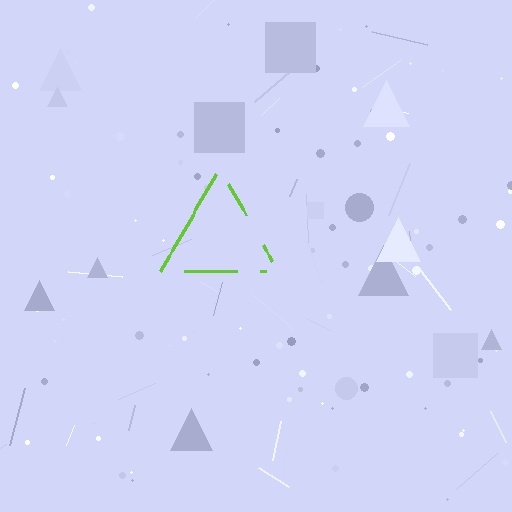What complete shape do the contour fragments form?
The contour fragments form a triangle.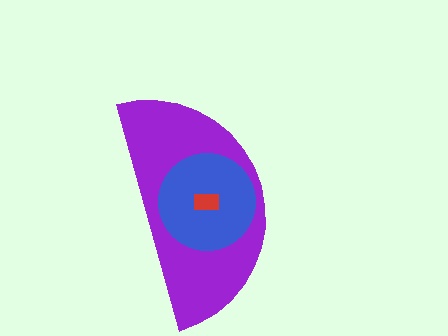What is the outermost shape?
The purple semicircle.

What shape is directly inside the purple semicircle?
The blue circle.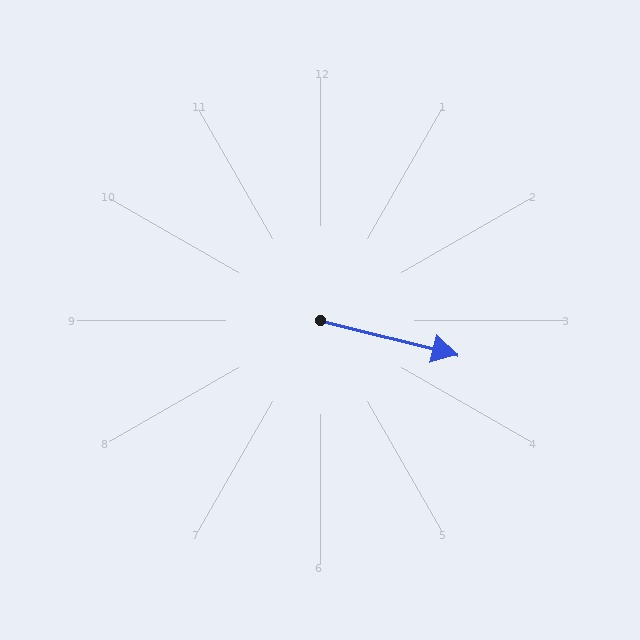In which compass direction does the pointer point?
East.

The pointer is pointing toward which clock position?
Roughly 3 o'clock.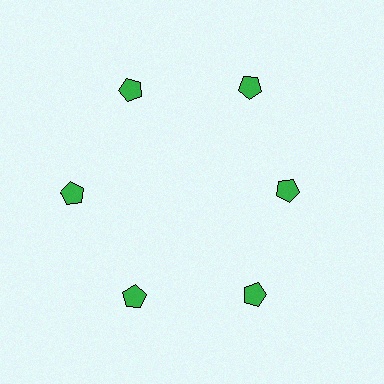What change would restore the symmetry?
The symmetry would be restored by moving it outward, back onto the ring so that all 6 pentagons sit at equal angles and equal distance from the center.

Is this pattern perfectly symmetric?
No. The 6 green pentagons are arranged in a ring, but one element near the 3 o'clock position is pulled inward toward the center, breaking the 6-fold rotational symmetry.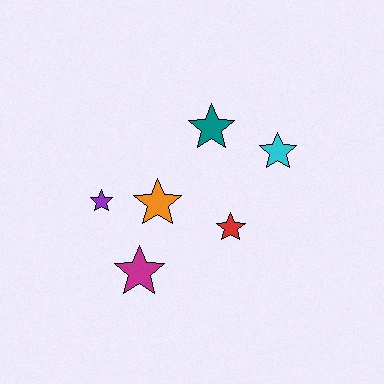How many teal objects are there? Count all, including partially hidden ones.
There is 1 teal object.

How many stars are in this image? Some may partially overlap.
There are 6 stars.